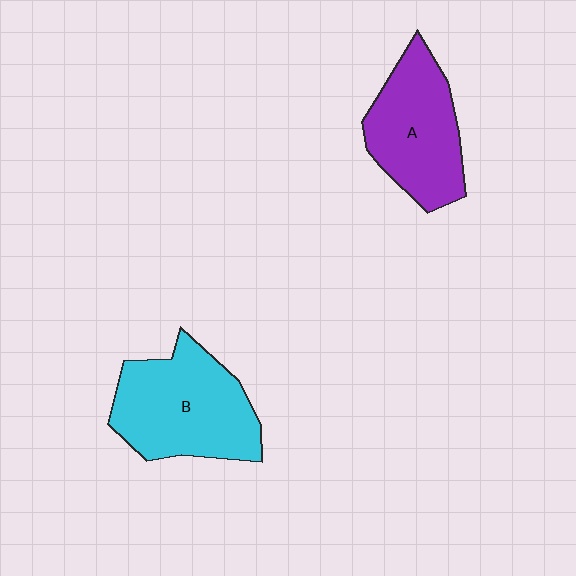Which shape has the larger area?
Shape B (cyan).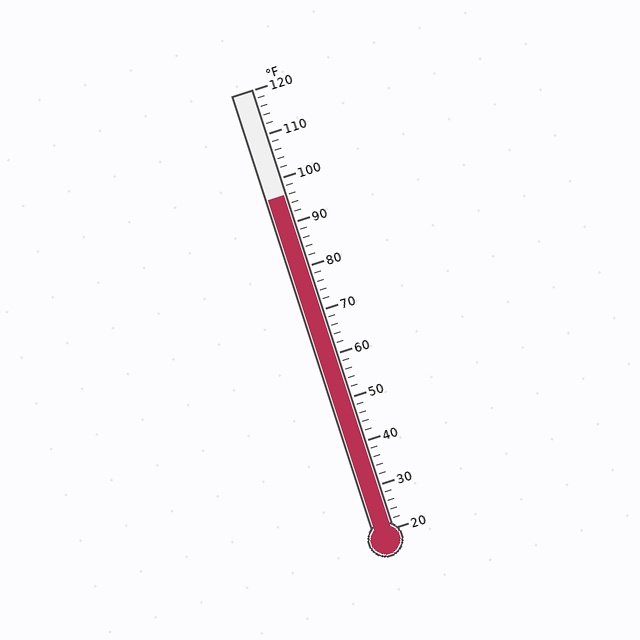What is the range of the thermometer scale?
The thermometer scale ranges from 20°F to 120°F.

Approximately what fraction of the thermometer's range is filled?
The thermometer is filled to approximately 75% of its range.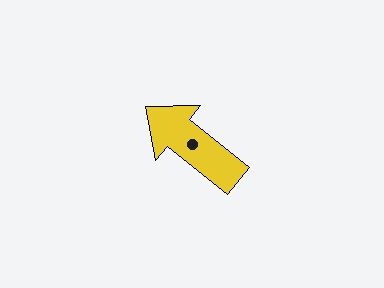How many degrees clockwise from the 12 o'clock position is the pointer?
Approximately 309 degrees.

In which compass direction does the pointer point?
Northwest.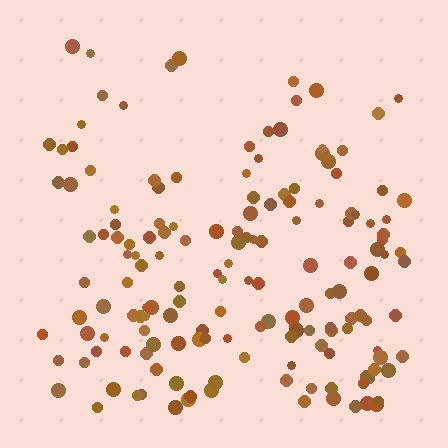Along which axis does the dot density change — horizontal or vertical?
Vertical.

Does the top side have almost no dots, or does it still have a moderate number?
Still a moderate number, just noticeably fewer than the bottom.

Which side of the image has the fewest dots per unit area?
The top.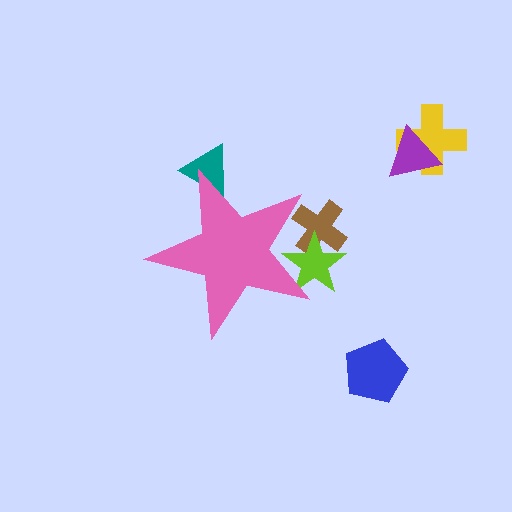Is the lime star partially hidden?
Yes, the lime star is partially hidden behind the pink star.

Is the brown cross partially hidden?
Yes, the brown cross is partially hidden behind the pink star.